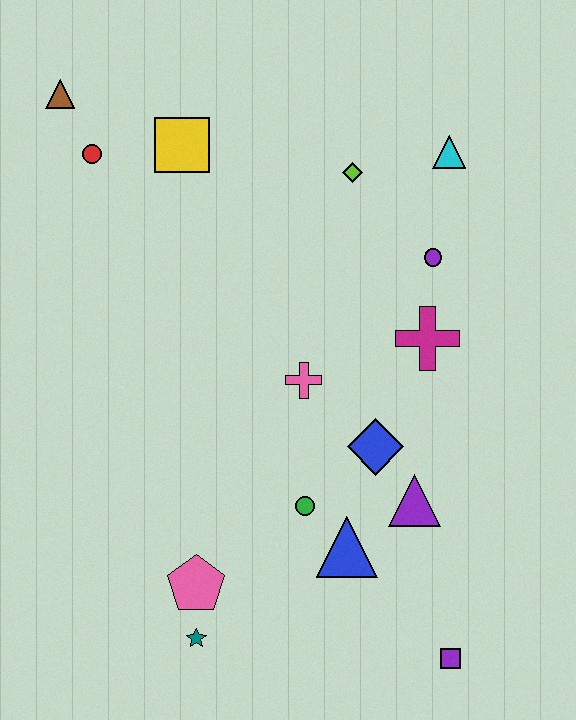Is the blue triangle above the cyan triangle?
No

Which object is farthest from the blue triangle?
The brown triangle is farthest from the blue triangle.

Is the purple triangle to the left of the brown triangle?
No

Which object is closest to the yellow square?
The red circle is closest to the yellow square.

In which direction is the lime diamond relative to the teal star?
The lime diamond is above the teal star.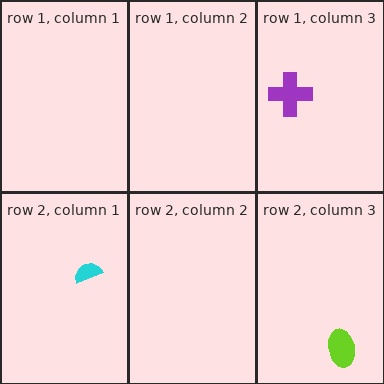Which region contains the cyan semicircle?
The row 2, column 1 region.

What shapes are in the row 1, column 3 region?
The purple cross.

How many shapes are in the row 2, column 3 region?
1.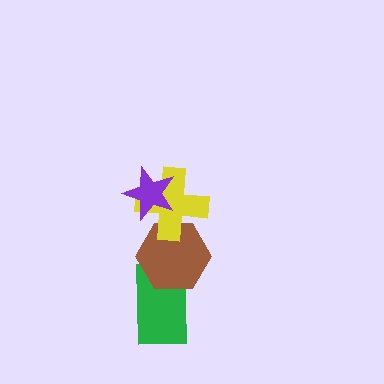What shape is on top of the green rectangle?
The brown hexagon is on top of the green rectangle.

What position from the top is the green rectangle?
The green rectangle is 4th from the top.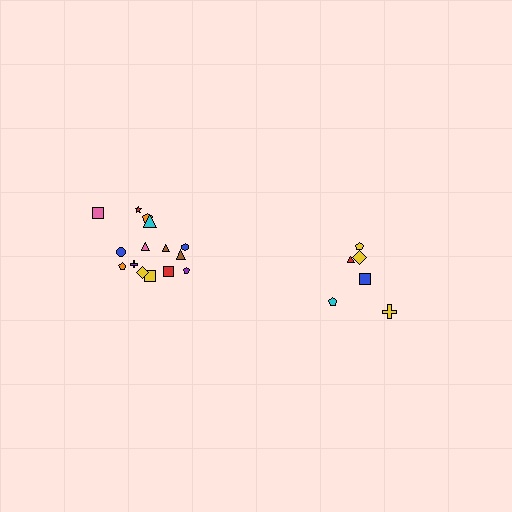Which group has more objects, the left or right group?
The left group.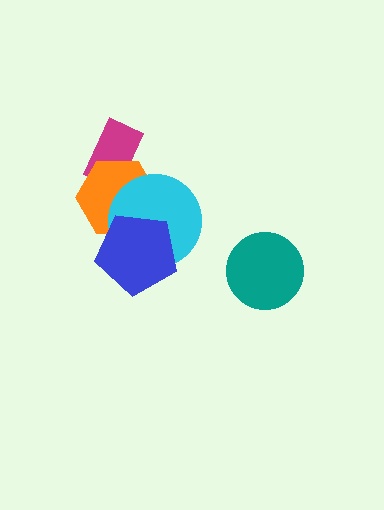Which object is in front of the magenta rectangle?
The orange hexagon is in front of the magenta rectangle.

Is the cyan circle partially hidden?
Yes, it is partially covered by another shape.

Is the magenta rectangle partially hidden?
Yes, it is partially covered by another shape.